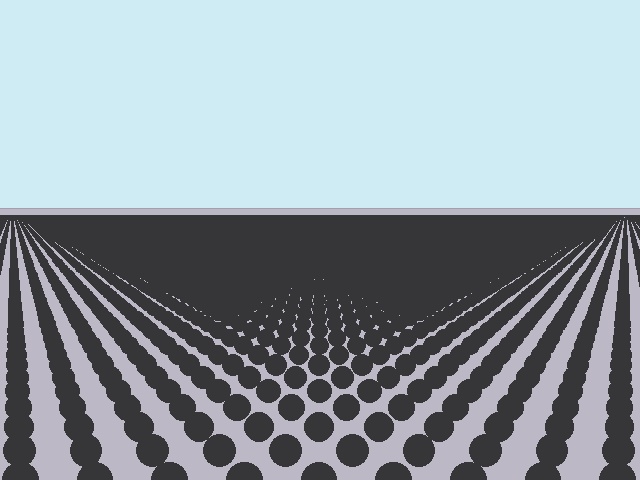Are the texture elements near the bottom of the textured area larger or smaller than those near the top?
Larger. Near the bottom, elements are closer to the viewer and appear at a bigger on-screen size.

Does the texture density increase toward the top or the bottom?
Density increases toward the top.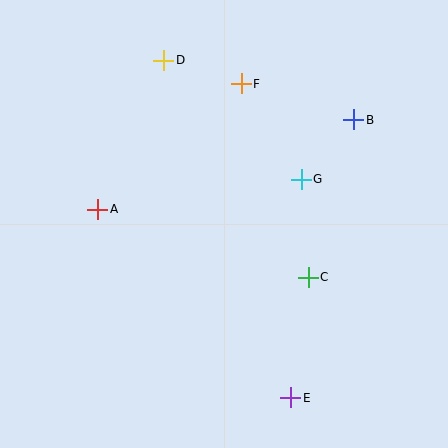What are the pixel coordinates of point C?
Point C is at (308, 277).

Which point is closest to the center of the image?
Point G at (301, 179) is closest to the center.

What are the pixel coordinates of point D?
Point D is at (164, 60).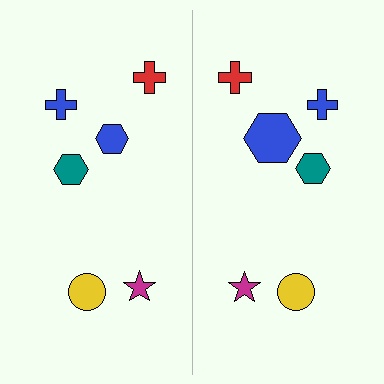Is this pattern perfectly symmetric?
No, the pattern is not perfectly symmetric. The blue hexagon on the right side has a different size than its mirror counterpart.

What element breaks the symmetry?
The blue hexagon on the right side has a different size than its mirror counterpart.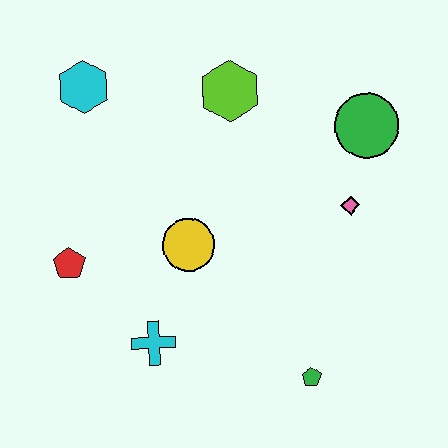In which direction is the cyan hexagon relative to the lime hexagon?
The cyan hexagon is to the left of the lime hexagon.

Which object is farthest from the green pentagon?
The cyan hexagon is farthest from the green pentagon.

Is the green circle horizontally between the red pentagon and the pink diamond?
No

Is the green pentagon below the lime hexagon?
Yes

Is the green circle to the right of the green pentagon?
Yes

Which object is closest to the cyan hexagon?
The lime hexagon is closest to the cyan hexagon.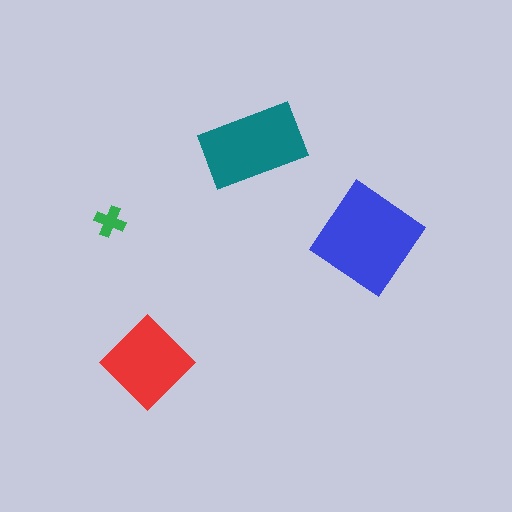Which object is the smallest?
The green cross.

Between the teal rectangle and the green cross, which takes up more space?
The teal rectangle.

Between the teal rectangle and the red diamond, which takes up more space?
The teal rectangle.